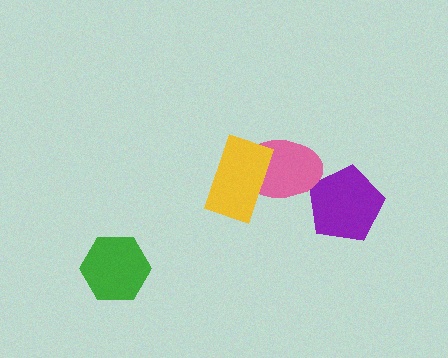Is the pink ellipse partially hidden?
Yes, it is partially covered by another shape.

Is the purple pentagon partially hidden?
Yes, it is partially covered by another shape.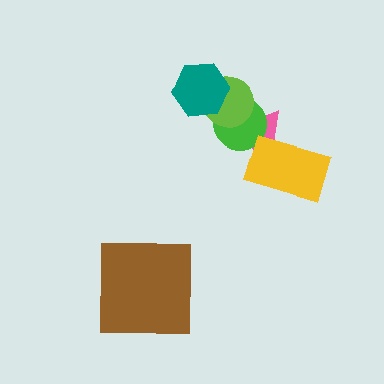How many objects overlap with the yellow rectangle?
1 object overlaps with the yellow rectangle.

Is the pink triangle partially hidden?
Yes, it is partially covered by another shape.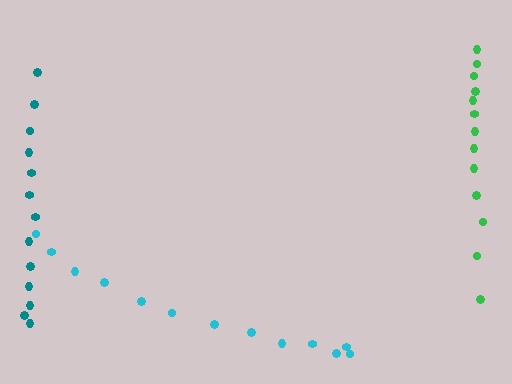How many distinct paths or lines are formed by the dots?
There are 3 distinct paths.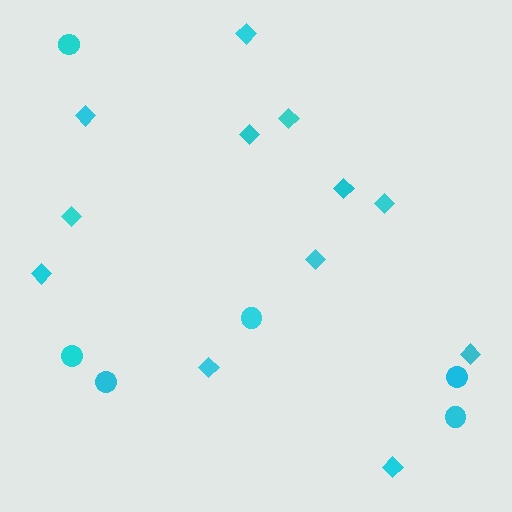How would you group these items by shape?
There are 2 groups: one group of circles (6) and one group of diamonds (12).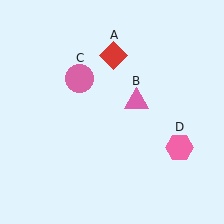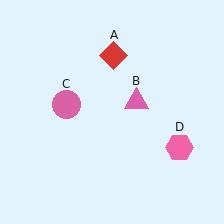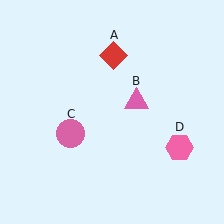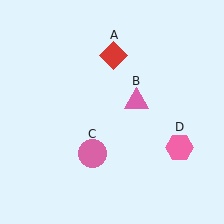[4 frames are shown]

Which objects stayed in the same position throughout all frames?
Red diamond (object A) and pink triangle (object B) and pink hexagon (object D) remained stationary.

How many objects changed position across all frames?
1 object changed position: pink circle (object C).